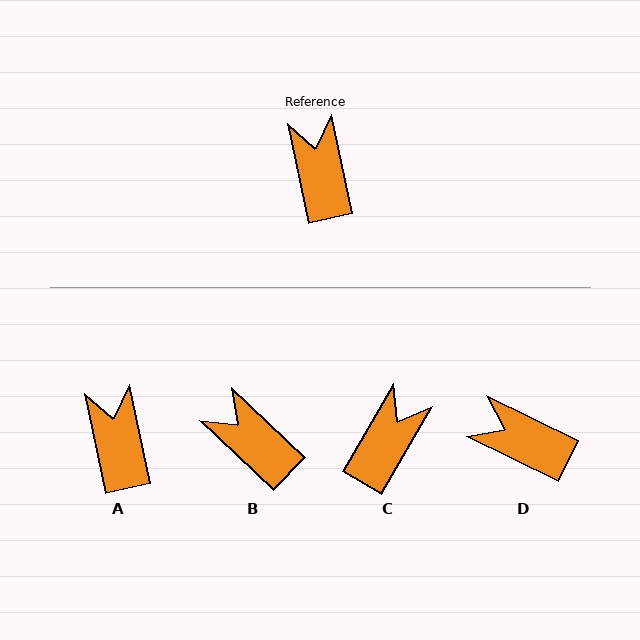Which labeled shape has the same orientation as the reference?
A.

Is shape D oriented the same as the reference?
No, it is off by about 52 degrees.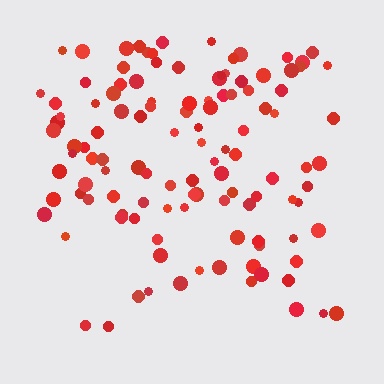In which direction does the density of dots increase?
From bottom to top, with the top side densest.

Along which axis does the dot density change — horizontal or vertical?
Vertical.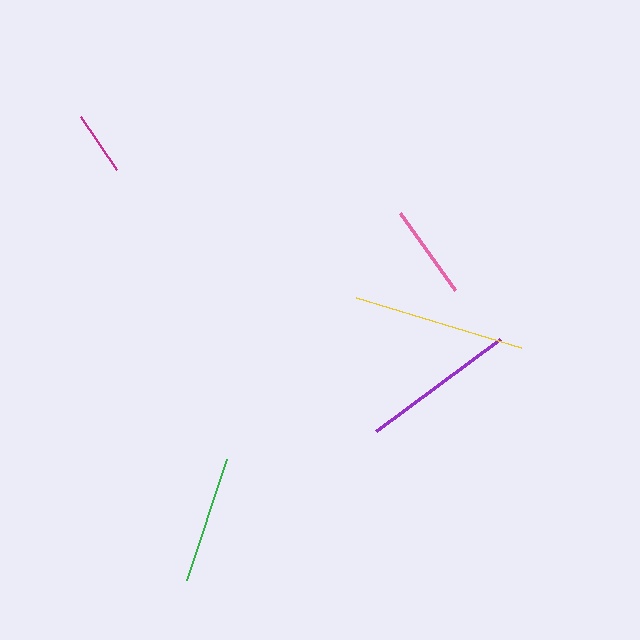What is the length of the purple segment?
The purple segment is approximately 154 pixels long.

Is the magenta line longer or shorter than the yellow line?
The yellow line is longer than the magenta line.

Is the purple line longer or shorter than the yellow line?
The yellow line is longer than the purple line.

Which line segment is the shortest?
The magenta line is the shortest at approximately 64 pixels.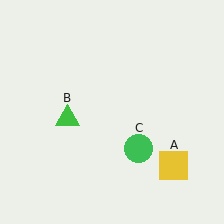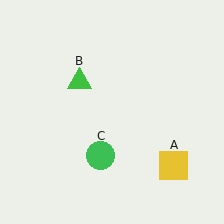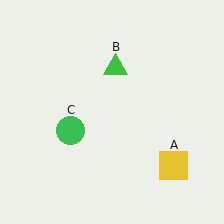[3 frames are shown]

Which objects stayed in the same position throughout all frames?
Yellow square (object A) remained stationary.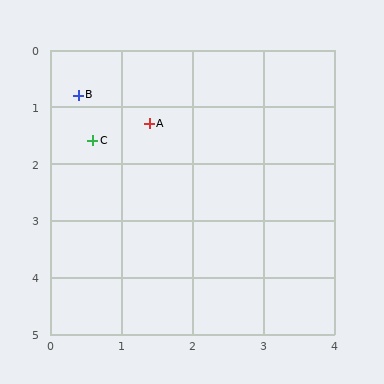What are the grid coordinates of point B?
Point B is at approximately (0.4, 0.8).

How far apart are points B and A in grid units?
Points B and A are about 1.1 grid units apart.